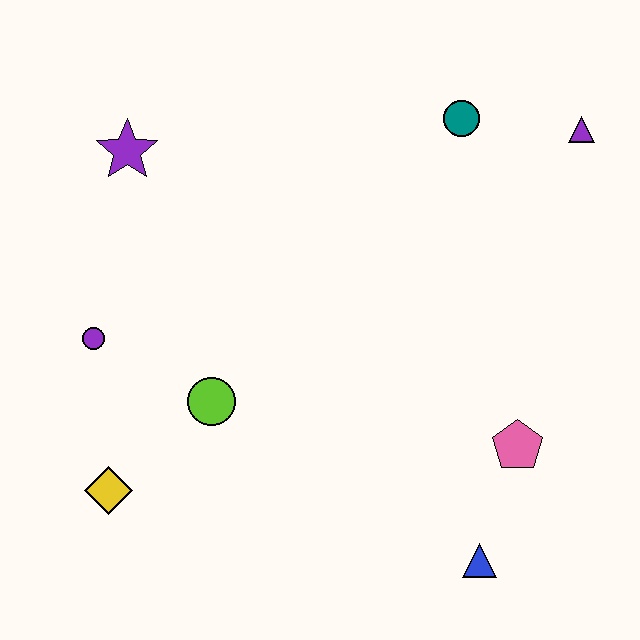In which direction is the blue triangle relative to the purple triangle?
The blue triangle is below the purple triangle.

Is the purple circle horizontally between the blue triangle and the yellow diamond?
No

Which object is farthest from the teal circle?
The yellow diamond is farthest from the teal circle.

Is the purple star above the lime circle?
Yes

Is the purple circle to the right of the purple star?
No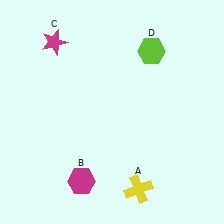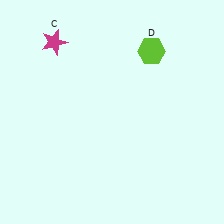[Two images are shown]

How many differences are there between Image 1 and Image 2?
There are 2 differences between the two images.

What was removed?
The yellow cross (A), the magenta hexagon (B) were removed in Image 2.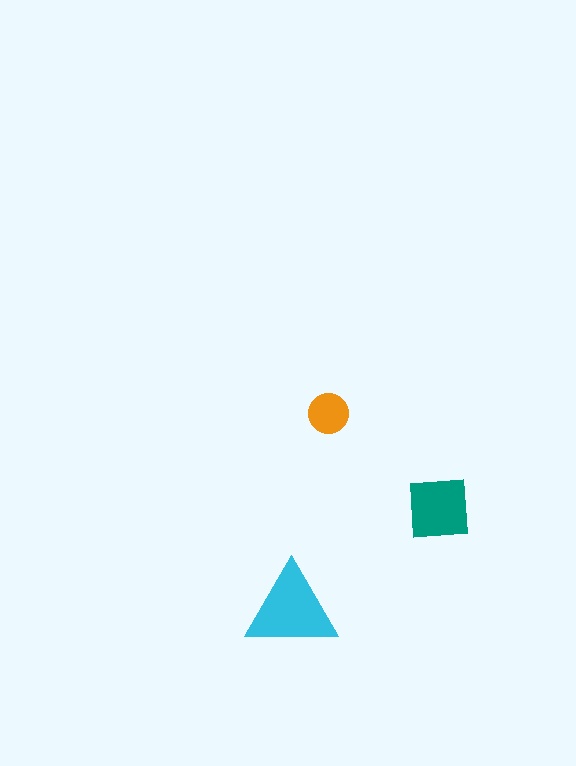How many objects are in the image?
There are 3 objects in the image.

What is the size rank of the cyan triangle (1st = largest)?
1st.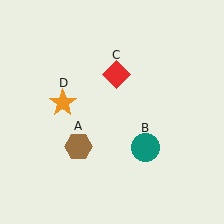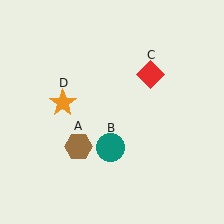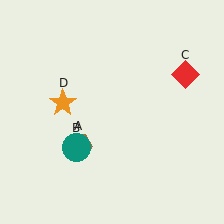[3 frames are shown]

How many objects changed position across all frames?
2 objects changed position: teal circle (object B), red diamond (object C).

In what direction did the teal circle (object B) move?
The teal circle (object B) moved left.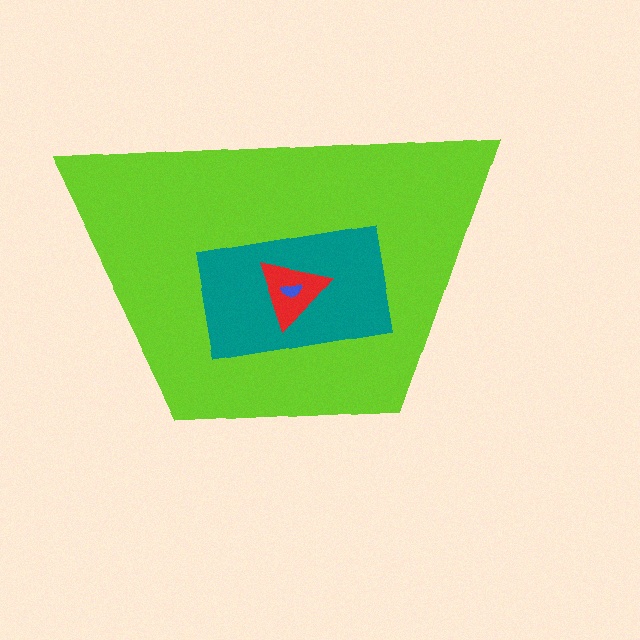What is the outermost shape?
The lime trapezoid.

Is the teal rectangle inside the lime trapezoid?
Yes.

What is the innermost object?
The blue semicircle.